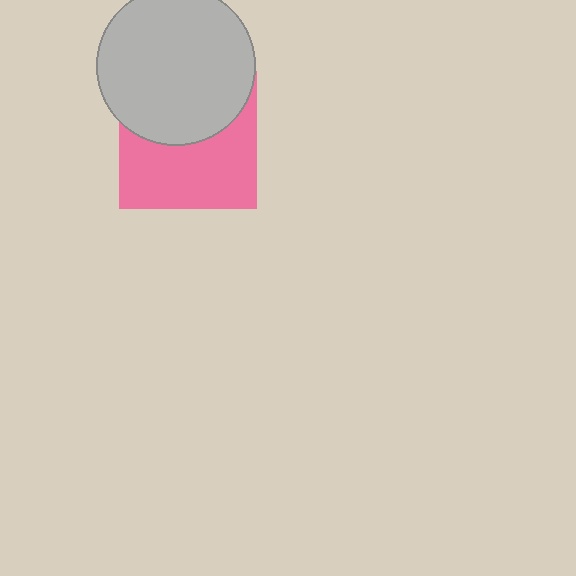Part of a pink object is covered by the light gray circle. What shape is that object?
It is a square.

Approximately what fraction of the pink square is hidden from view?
Roughly 44% of the pink square is hidden behind the light gray circle.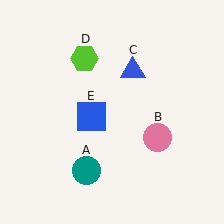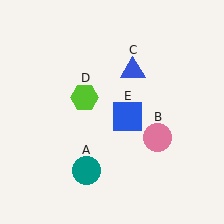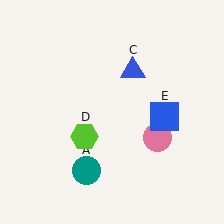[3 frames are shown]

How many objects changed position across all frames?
2 objects changed position: lime hexagon (object D), blue square (object E).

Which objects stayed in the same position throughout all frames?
Teal circle (object A) and pink circle (object B) and blue triangle (object C) remained stationary.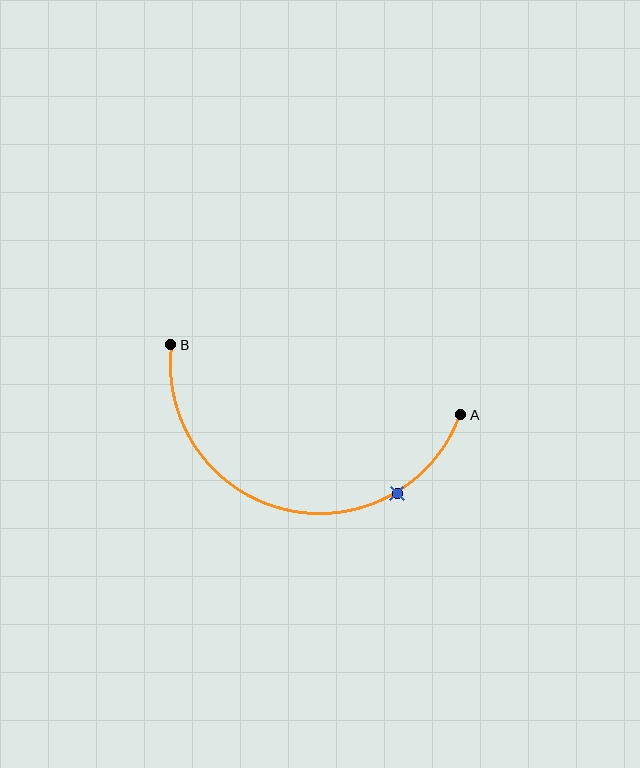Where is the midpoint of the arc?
The arc midpoint is the point on the curve farthest from the straight line joining A and B. It sits below that line.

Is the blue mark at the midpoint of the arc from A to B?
No. The blue mark lies on the arc but is closer to endpoint A. The arc midpoint would be at the point on the curve equidistant along the arc from both A and B.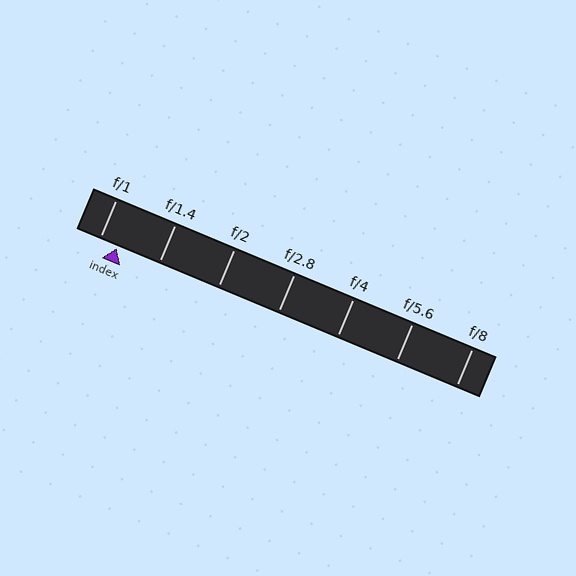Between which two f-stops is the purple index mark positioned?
The index mark is between f/1 and f/1.4.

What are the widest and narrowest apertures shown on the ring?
The widest aperture shown is f/1 and the narrowest is f/8.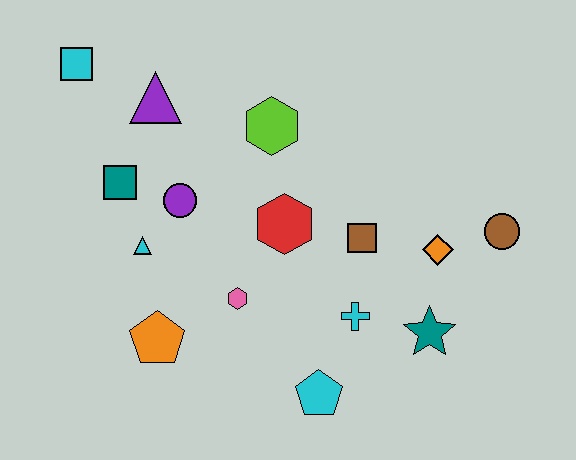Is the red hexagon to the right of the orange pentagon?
Yes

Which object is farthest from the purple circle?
The brown circle is farthest from the purple circle.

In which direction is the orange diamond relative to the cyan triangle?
The orange diamond is to the right of the cyan triangle.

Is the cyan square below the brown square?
No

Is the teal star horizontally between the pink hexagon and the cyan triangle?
No